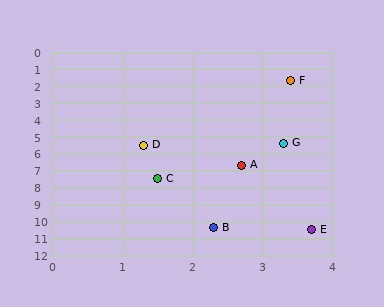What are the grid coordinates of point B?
Point B is at approximately (2.3, 10.4).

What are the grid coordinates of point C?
Point C is at approximately (1.5, 7.5).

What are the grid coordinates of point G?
Point G is at approximately (3.3, 5.4).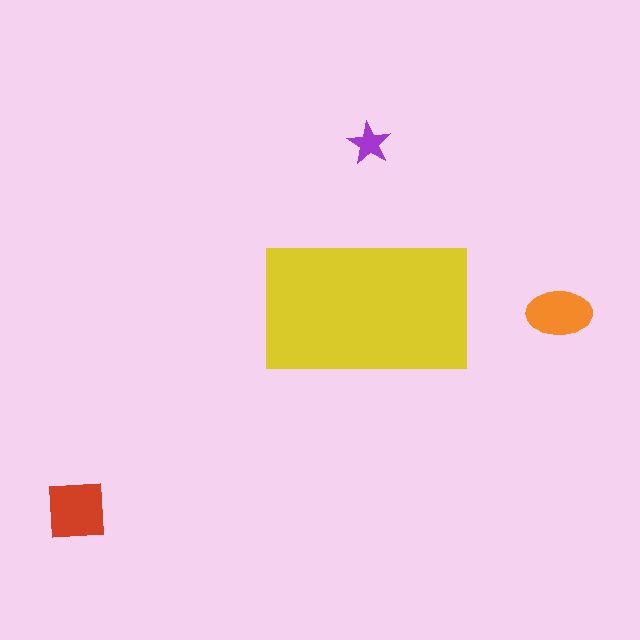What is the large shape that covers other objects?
A yellow rectangle.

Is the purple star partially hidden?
No, the purple star is fully visible.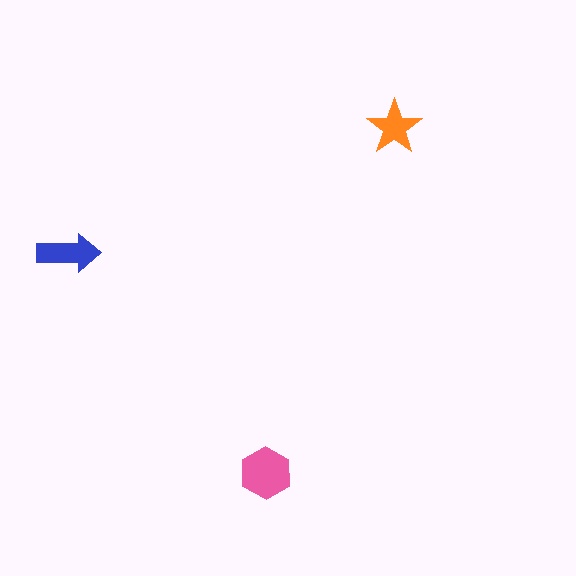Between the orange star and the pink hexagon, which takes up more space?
The pink hexagon.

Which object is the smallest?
The orange star.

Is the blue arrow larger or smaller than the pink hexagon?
Smaller.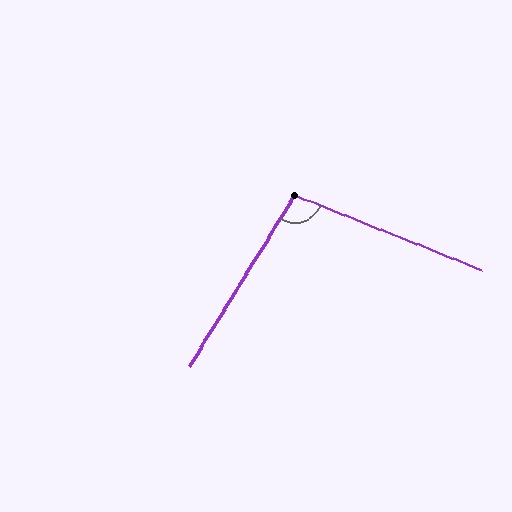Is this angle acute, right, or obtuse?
It is obtuse.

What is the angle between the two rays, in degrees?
Approximately 100 degrees.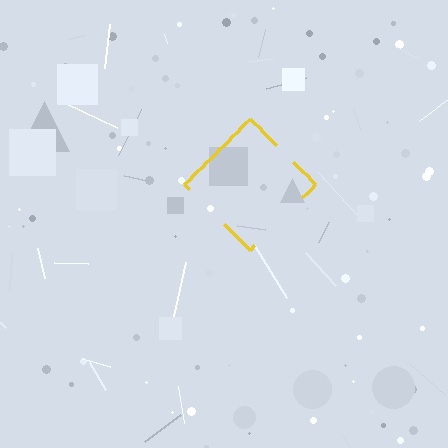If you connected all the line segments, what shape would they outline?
They would outline a diamond.